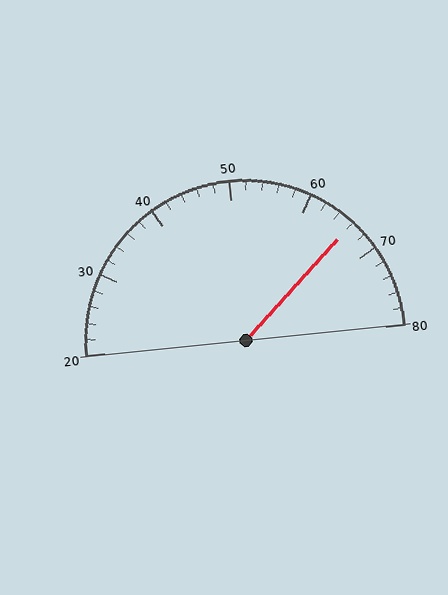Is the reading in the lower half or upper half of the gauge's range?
The reading is in the upper half of the range (20 to 80).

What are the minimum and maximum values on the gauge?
The gauge ranges from 20 to 80.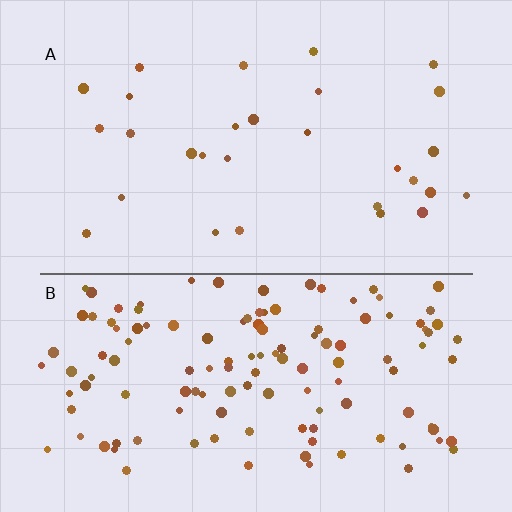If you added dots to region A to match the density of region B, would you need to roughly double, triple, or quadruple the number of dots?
Approximately quadruple.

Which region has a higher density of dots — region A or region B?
B (the bottom).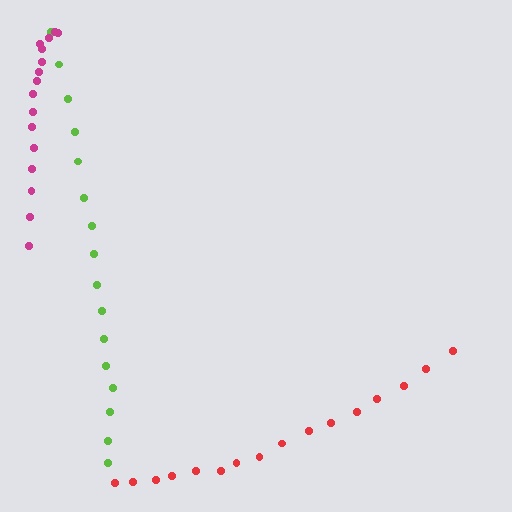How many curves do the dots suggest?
There are 3 distinct paths.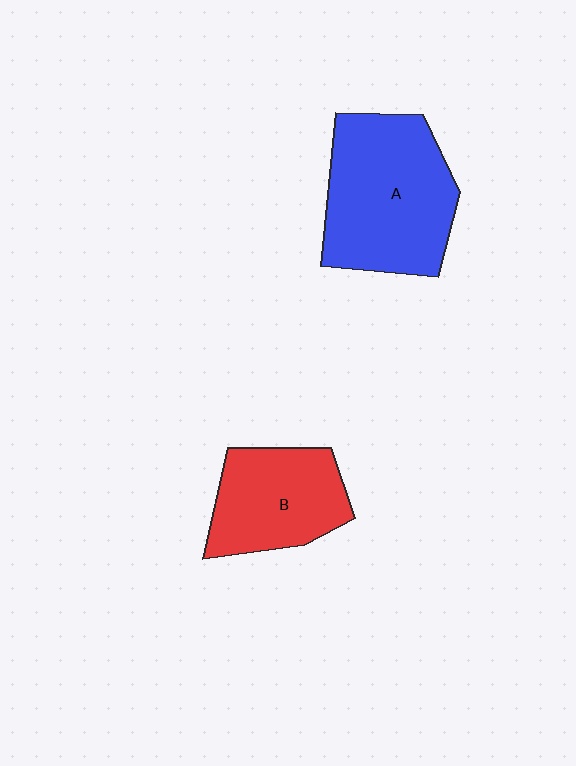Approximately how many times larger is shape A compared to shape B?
Approximately 1.5 times.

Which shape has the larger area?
Shape A (blue).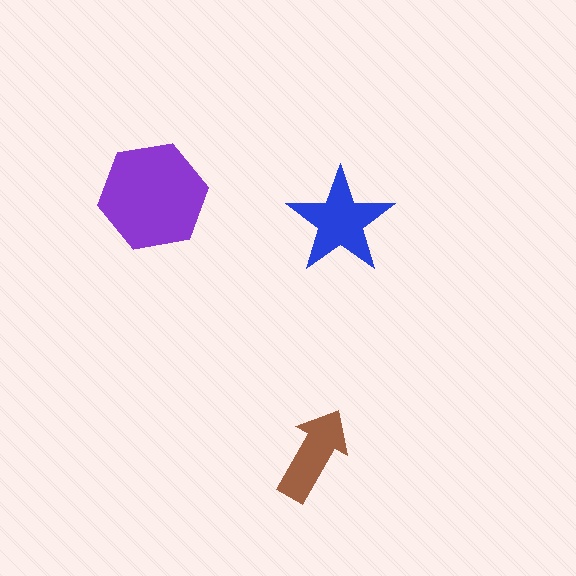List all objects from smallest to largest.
The brown arrow, the blue star, the purple hexagon.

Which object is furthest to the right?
The blue star is rightmost.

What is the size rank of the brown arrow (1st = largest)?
3rd.